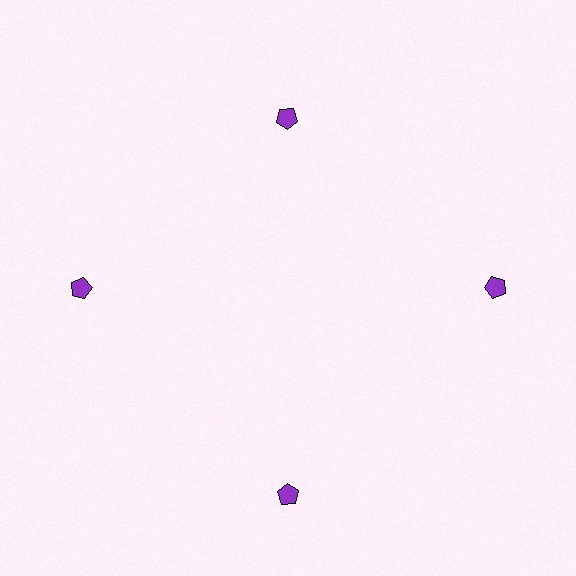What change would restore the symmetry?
The symmetry would be restored by moving it outward, back onto the ring so that all 4 pentagons sit at equal angles and equal distance from the center.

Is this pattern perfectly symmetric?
No. The 4 purple pentagons are arranged in a ring, but one element near the 12 o'clock position is pulled inward toward the center, breaking the 4-fold rotational symmetry.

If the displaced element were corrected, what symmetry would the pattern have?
It would have 4-fold rotational symmetry — the pattern would map onto itself every 90 degrees.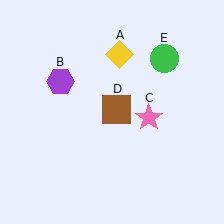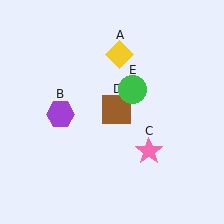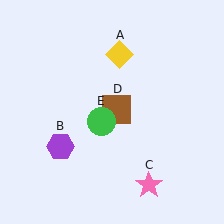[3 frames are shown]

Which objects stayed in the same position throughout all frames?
Yellow diamond (object A) and brown square (object D) remained stationary.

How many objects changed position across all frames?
3 objects changed position: purple hexagon (object B), pink star (object C), green circle (object E).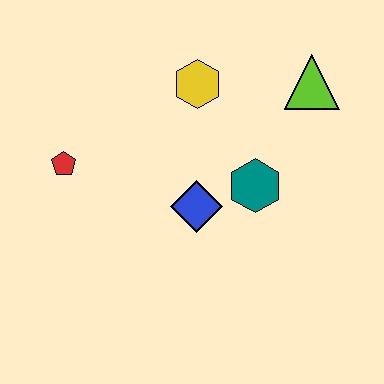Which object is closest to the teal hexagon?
The blue diamond is closest to the teal hexagon.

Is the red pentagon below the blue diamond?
No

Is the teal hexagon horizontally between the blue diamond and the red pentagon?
No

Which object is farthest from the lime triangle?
The red pentagon is farthest from the lime triangle.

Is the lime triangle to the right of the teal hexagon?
Yes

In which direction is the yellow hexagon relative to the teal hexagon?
The yellow hexagon is above the teal hexagon.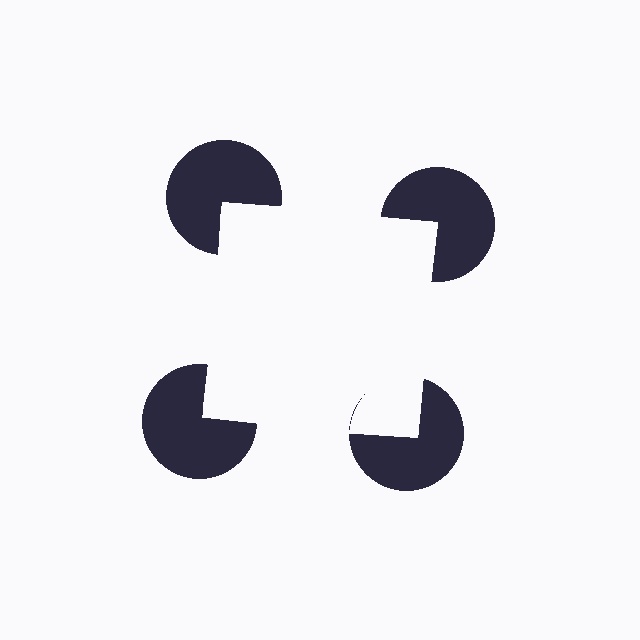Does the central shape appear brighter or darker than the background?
It typically appears slightly brighter than the background, even though no actual brightness change is drawn.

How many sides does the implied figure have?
4 sides.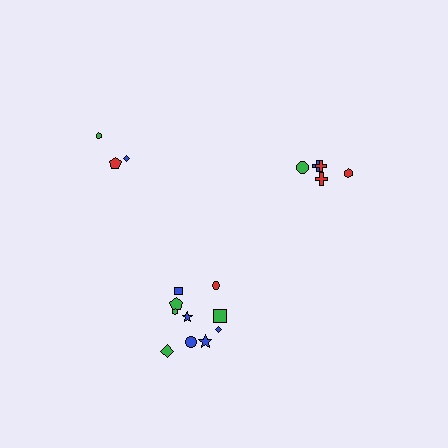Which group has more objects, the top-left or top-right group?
The top-right group.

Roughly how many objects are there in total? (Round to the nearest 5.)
Roughly 20 objects in total.